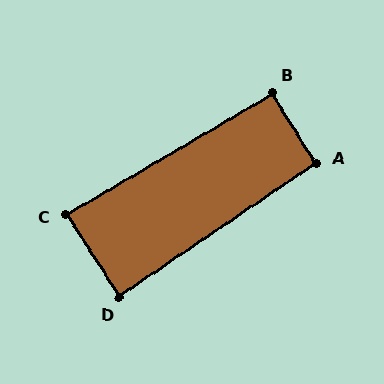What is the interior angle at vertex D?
Approximately 89 degrees (approximately right).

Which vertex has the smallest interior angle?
C, at approximately 88 degrees.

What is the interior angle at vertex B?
Approximately 91 degrees (approximately right).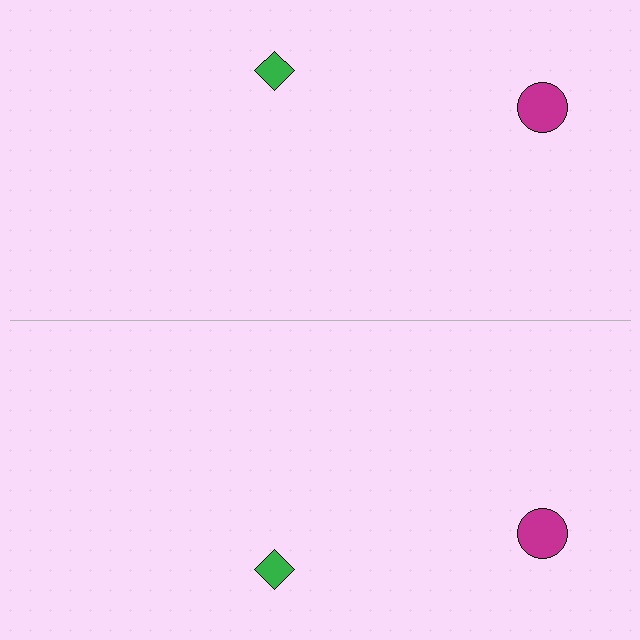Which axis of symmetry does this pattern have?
The pattern has a horizontal axis of symmetry running through the center of the image.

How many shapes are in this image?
There are 4 shapes in this image.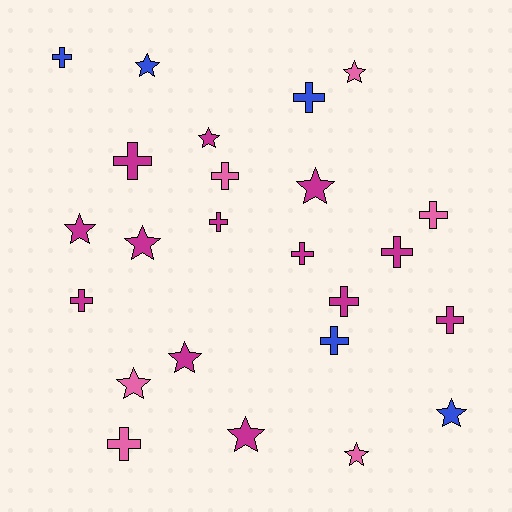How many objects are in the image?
There are 24 objects.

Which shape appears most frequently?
Cross, with 13 objects.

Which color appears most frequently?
Magenta, with 13 objects.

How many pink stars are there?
There are 3 pink stars.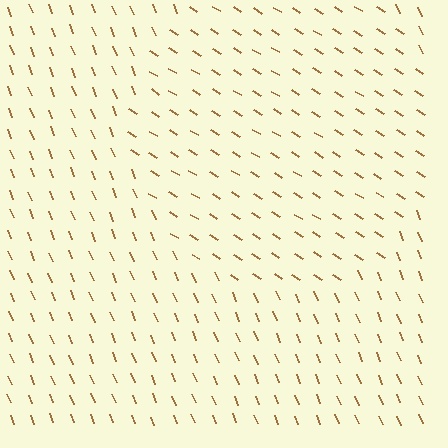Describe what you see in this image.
The image is filled with small brown line segments. A circle region in the image has lines oriented differently from the surrounding lines, creating a visible texture boundary.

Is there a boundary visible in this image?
Yes, there is a texture boundary formed by a change in line orientation.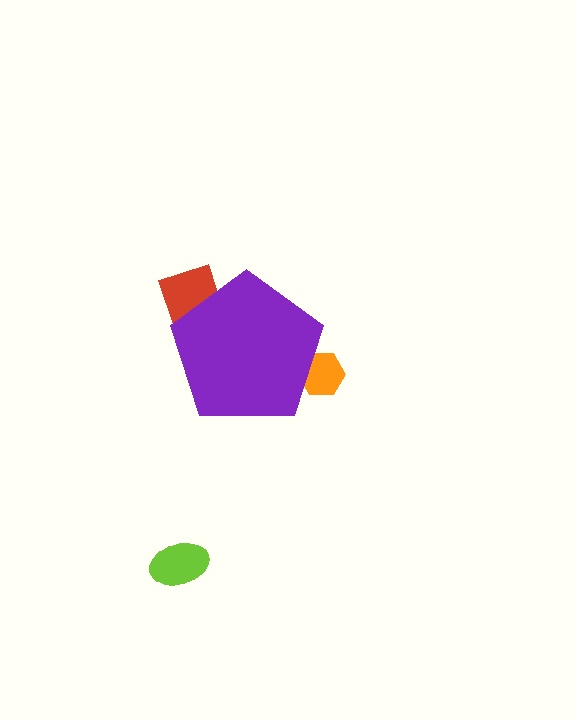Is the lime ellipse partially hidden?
No, the lime ellipse is fully visible.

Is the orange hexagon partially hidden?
Yes, the orange hexagon is partially hidden behind the purple pentagon.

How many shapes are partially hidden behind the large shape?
2 shapes are partially hidden.